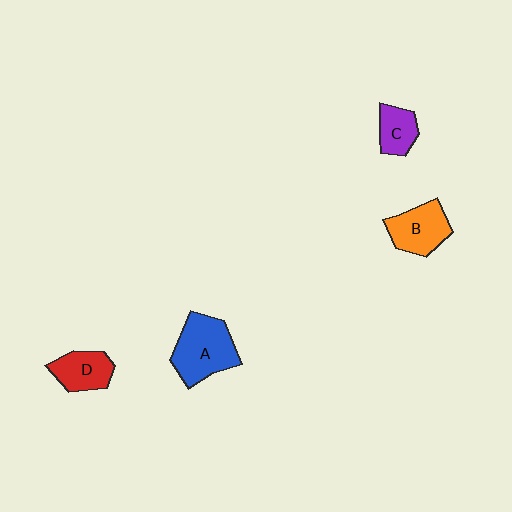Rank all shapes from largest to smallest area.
From largest to smallest: A (blue), B (orange), D (red), C (purple).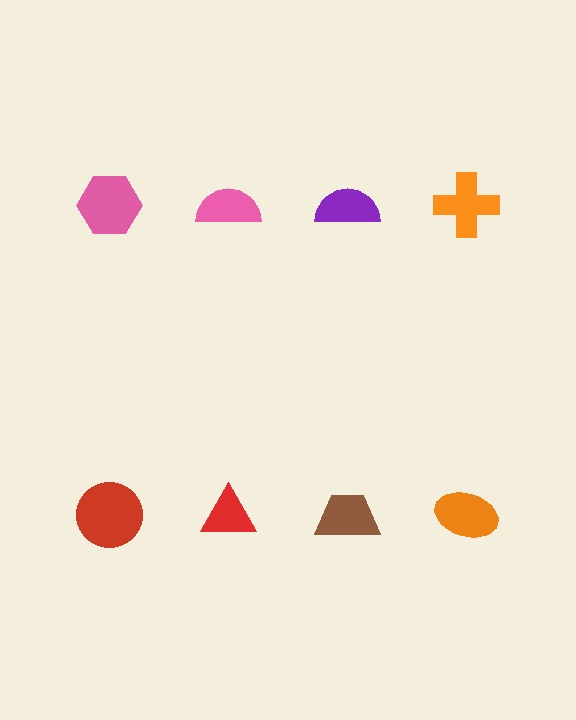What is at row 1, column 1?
A pink hexagon.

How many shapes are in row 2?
4 shapes.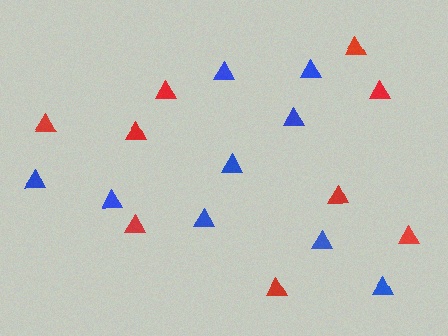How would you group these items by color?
There are 2 groups: one group of red triangles (9) and one group of blue triangles (9).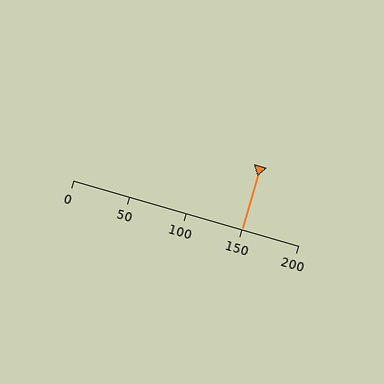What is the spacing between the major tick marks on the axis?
The major ticks are spaced 50 apart.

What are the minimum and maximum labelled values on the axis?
The axis runs from 0 to 200.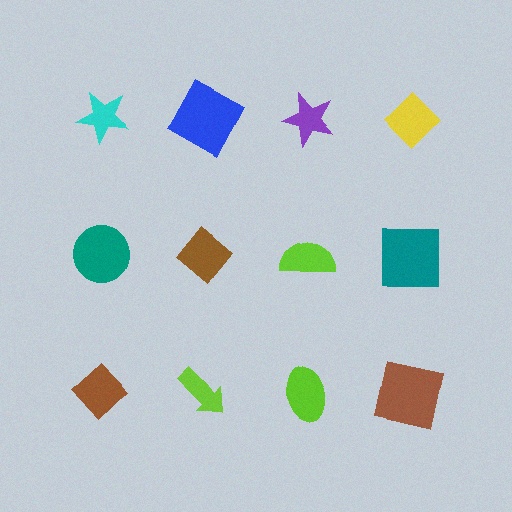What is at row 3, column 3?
A lime ellipse.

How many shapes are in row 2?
4 shapes.